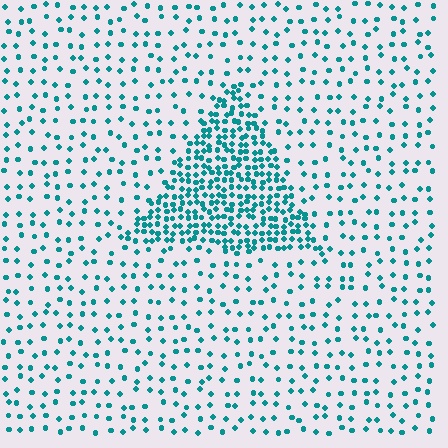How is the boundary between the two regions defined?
The boundary is defined by a change in element density (approximately 3.0x ratio). All elements are the same color, size, and shape.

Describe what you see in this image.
The image contains small teal elements arranged at two different densities. A triangle-shaped region is visible where the elements are more densely packed than the surrounding area.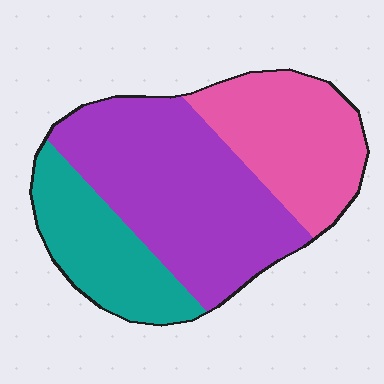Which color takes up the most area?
Purple, at roughly 50%.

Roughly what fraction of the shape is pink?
Pink covers about 30% of the shape.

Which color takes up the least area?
Teal, at roughly 25%.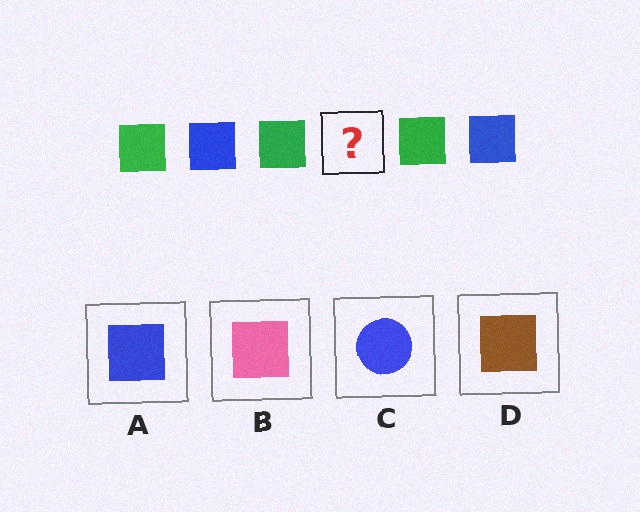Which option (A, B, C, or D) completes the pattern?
A.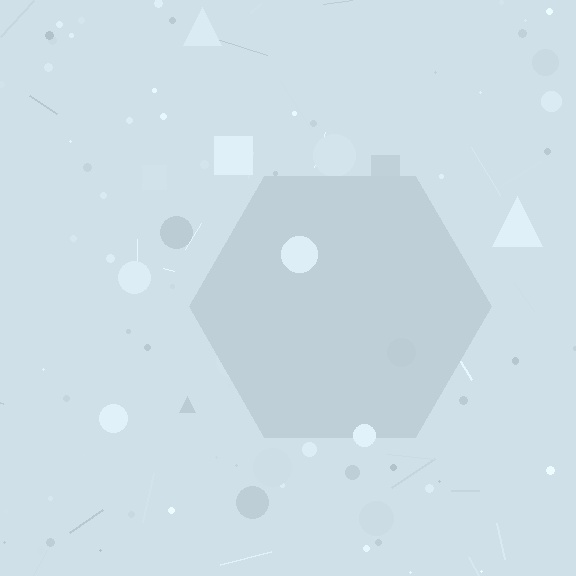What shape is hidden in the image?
A hexagon is hidden in the image.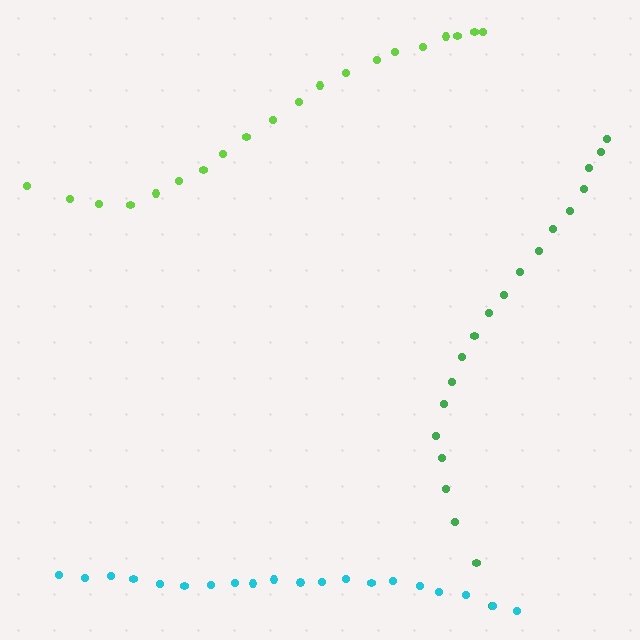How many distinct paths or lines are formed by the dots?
There are 3 distinct paths.